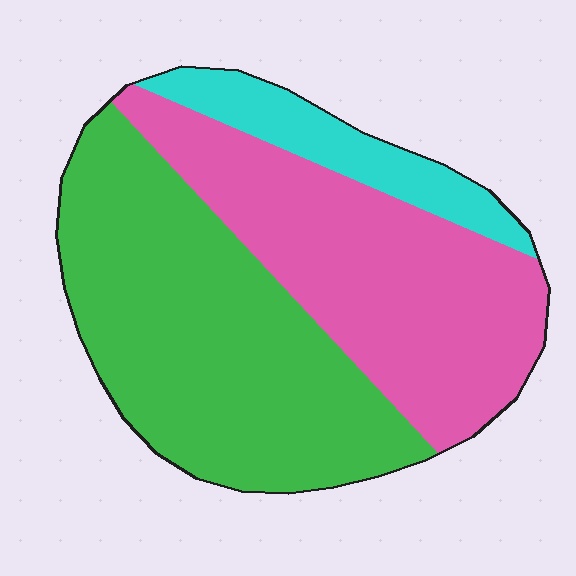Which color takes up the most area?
Green, at roughly 50%.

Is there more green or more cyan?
Green.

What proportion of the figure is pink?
Pink takes up between a quarter and a half of the figure.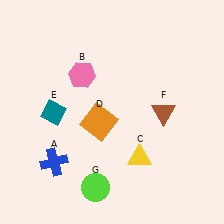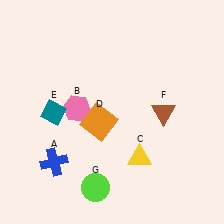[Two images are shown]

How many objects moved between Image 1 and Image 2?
1 object moved between the two images.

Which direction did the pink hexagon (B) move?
The pink hexagon (B) moved down.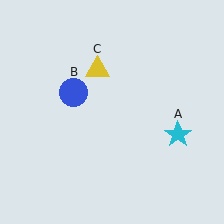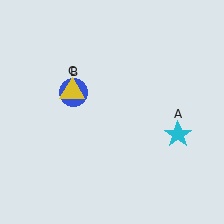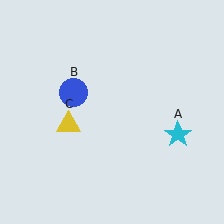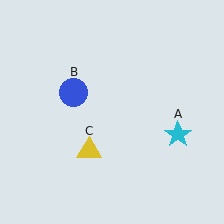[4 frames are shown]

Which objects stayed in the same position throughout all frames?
Cyan star (object A) and blue circle (object B) remained stationary.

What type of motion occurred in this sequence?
The yellow triangle (object C) rotated counterclockwise around the center of the scene.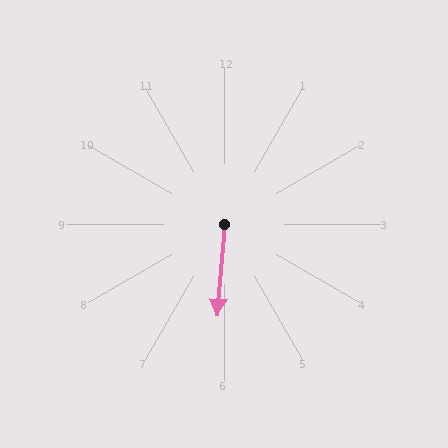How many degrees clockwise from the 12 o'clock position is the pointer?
Approximately 184 degrees.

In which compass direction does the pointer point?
South.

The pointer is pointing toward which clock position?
Roughly 6 o'clock.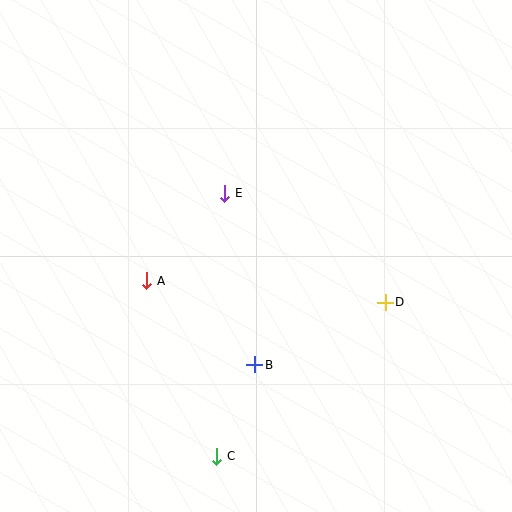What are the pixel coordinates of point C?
Point C is at (217, 456).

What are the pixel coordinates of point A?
Point A is at (147, 281).